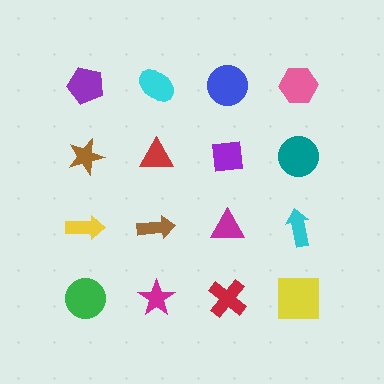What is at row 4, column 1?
A green circle.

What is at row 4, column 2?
A magenta star.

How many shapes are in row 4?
4 shapes.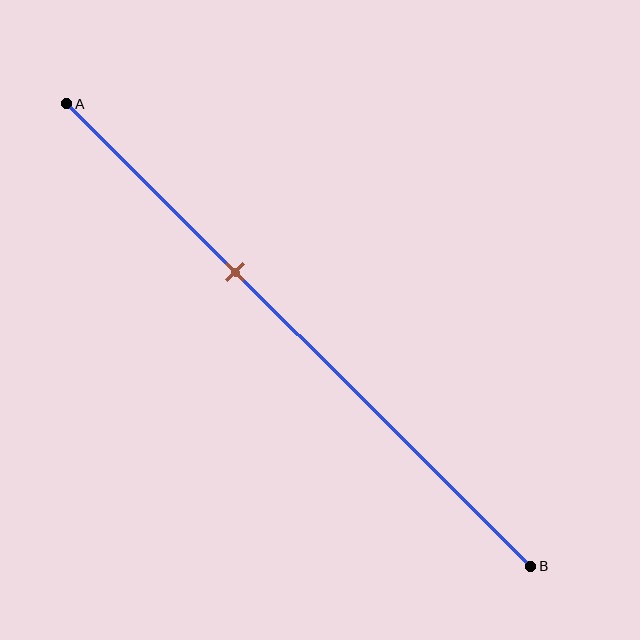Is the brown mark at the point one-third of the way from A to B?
No, the mark is at about 35% from A, not at the 33% one-third point.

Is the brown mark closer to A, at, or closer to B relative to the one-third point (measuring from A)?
The brown mark is closer to point B than the one-third point of segment AB.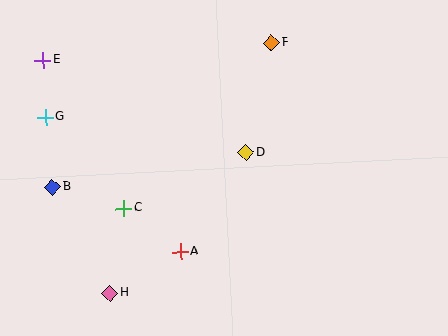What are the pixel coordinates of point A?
Point A is at (181, 252).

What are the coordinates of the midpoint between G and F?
The midpoint between G and F is at (158, 80).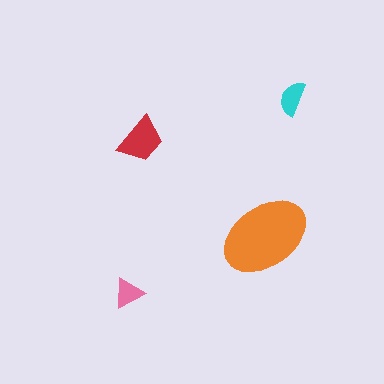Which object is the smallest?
The pink triangle.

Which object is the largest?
The orange ellipse.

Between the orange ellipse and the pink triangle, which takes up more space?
The orange ellipse.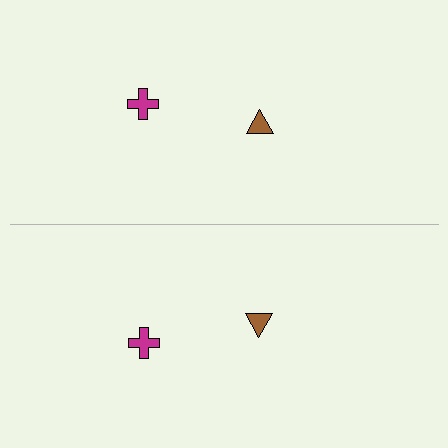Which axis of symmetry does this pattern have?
The pattern has a horizontal axis of symmetry running through the center of the image.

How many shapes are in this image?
There are 4 shapes in this image.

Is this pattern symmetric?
Yes, this pattern has bilateral (reflection) symmetry.